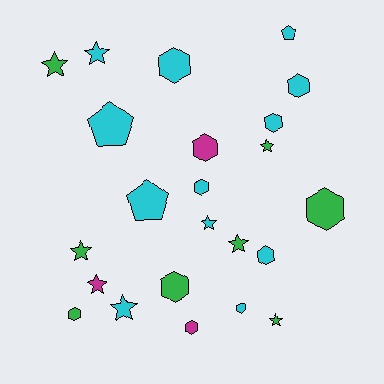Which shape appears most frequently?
Hexagon, with 11 objects.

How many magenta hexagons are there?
There are 2 magenta hexagons.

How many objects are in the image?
There are 23 objects.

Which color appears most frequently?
Cyan, with 12 objects.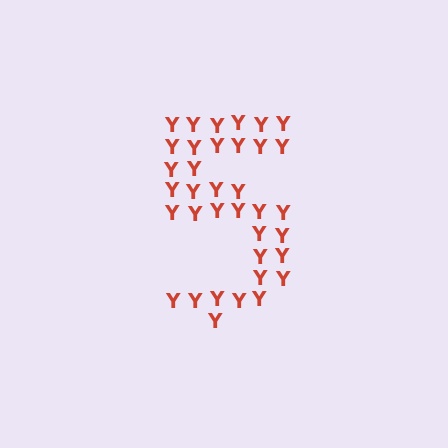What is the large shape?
The large shape is the digit 5.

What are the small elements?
The small elements are letter Y's.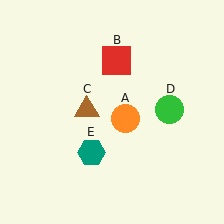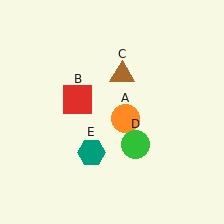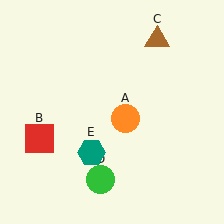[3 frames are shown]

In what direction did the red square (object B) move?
The red square (object B) moved down and to the left.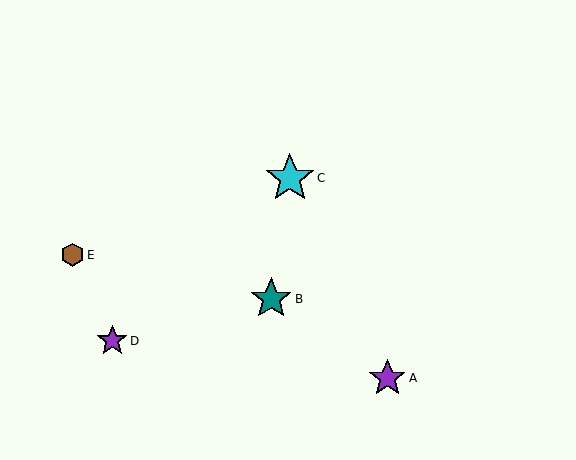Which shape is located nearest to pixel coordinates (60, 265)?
The brown hexagon (labeled E) at (72, 255) is nearest to that location.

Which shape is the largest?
The cyan star (labeled C) is the largest.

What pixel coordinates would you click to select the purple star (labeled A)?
Click at (387, 378) to select the purple star A.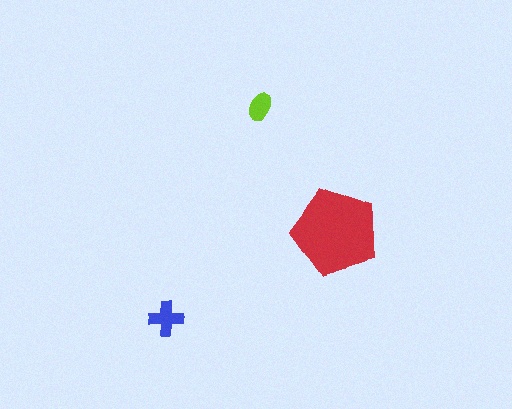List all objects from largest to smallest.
The red pentagon, the blue cross, the lime ellipse.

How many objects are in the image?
There are 3 objects in the image.